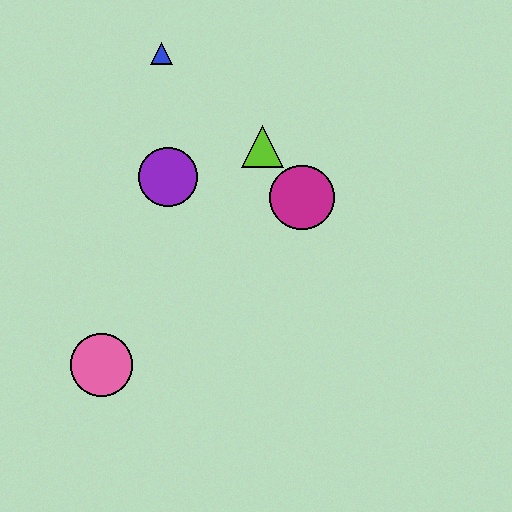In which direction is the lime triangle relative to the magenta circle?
The lime triangle is above the magenta circle.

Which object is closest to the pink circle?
The purple circle is closest to the pink circle.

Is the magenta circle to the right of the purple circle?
Yes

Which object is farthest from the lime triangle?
The pink circle is farthest from the lime triangle.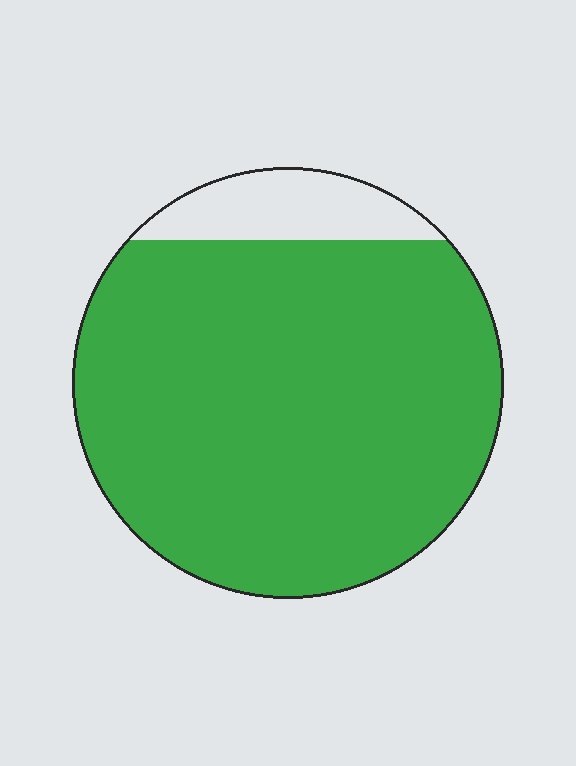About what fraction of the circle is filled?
About nine tenths (9/10).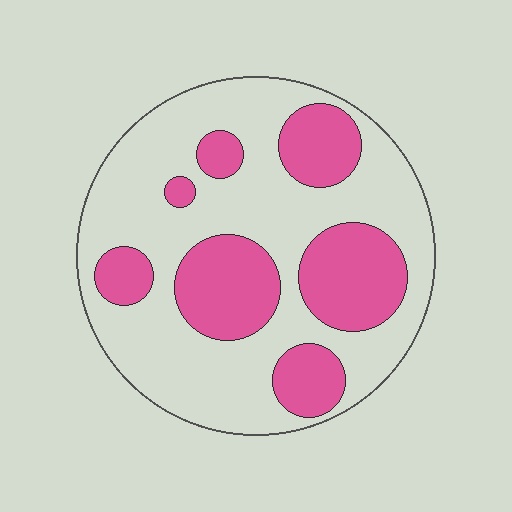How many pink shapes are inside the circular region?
7.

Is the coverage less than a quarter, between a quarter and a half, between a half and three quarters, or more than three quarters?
Between a quarter and a half.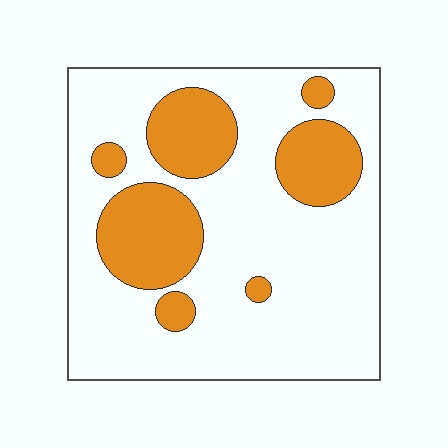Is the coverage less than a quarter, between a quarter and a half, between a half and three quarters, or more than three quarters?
Between a quarter and a half.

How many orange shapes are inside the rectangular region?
7.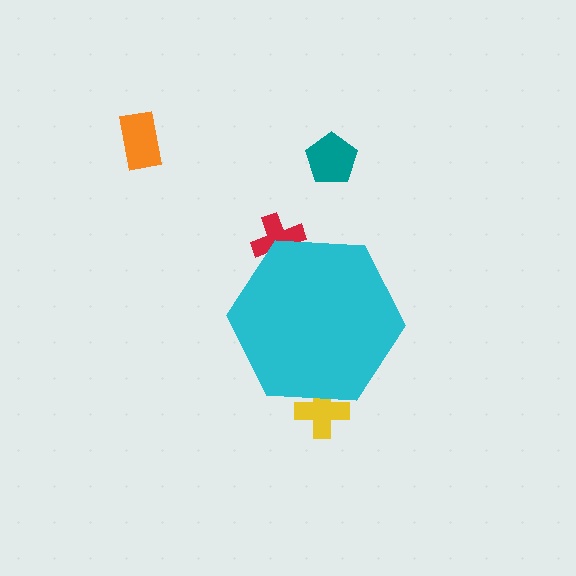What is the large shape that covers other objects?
A cyan hexagon.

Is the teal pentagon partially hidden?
No, the teal pentagon is fully visible.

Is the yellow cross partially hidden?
Yes, the yellow cross is partially hidden behind the cyan hexagon.